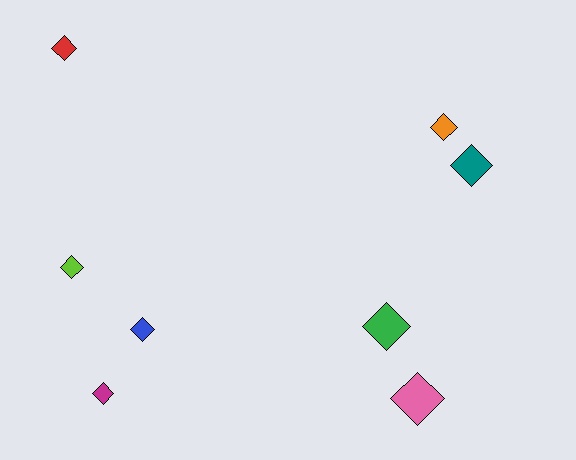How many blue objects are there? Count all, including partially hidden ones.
There is 1 blue object.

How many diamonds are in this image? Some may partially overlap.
There are 8 diamonds.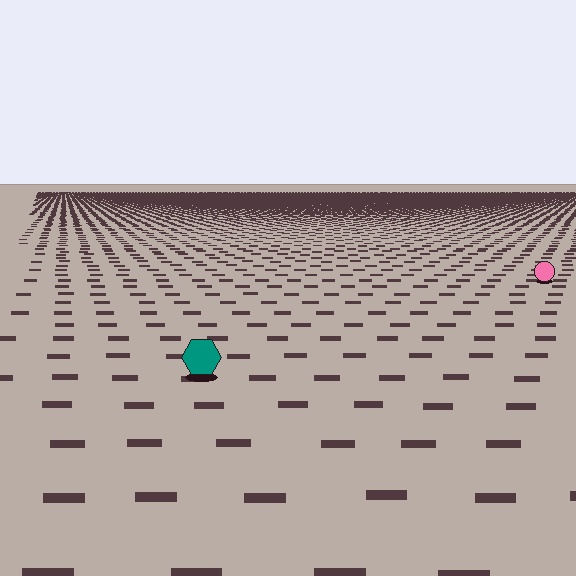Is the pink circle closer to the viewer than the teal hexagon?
No. The teal hexagon is closer — you can tell from the texture gradient: the ground texture is coarser near it.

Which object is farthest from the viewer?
The pink circle is farthest from the viewer. It appears smaller and the ground texture around it is denser.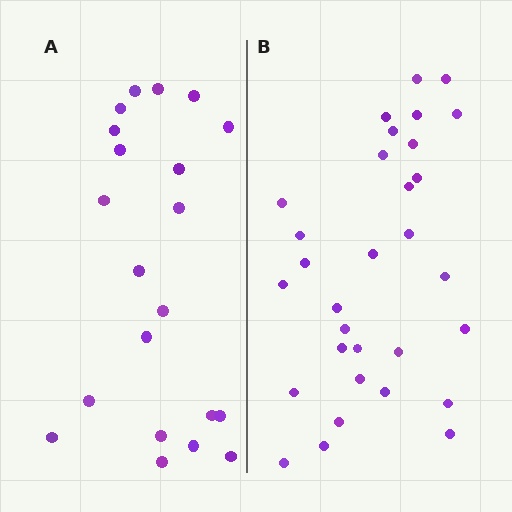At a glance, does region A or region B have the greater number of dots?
Region B (the right region) has more dots.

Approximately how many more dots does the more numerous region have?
Region B has roughly 10 or so more dots than region A.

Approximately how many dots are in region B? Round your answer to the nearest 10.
About 30 dots. (The exact count is 31, which rounds to 30.)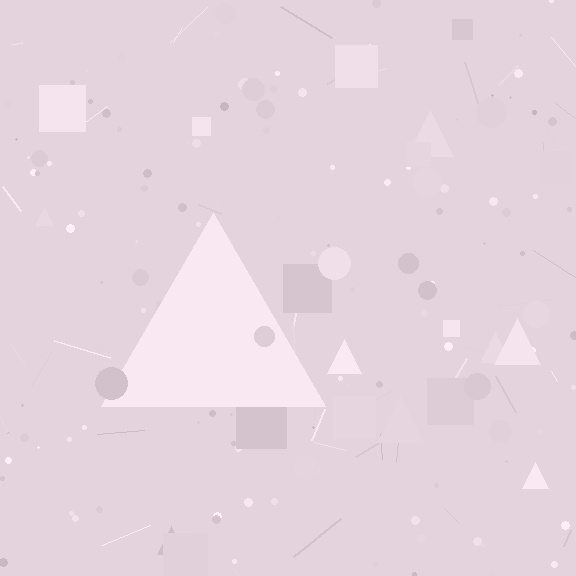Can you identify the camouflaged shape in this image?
The camouflaged shape is a triangle.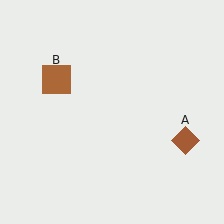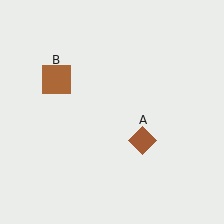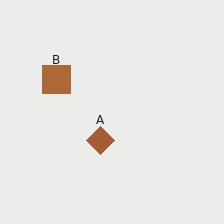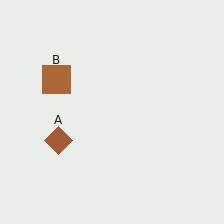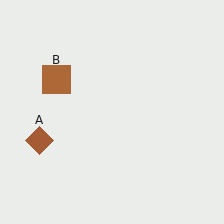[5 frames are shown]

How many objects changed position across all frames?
1 object changed position: brown diamond (object A).